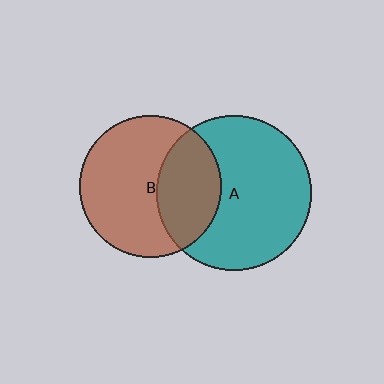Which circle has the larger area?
Circle A (teal).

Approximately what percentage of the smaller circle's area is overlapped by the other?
Approximately 35%.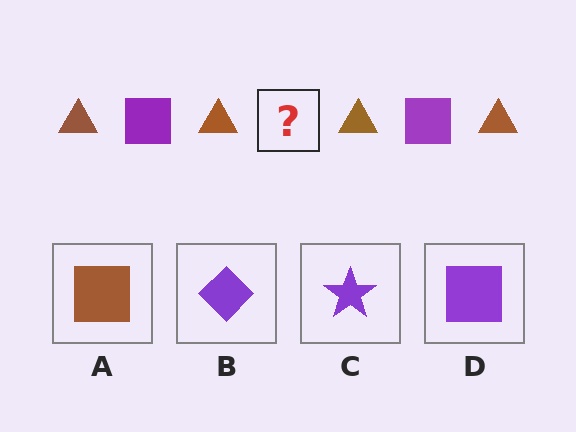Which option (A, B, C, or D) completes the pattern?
D.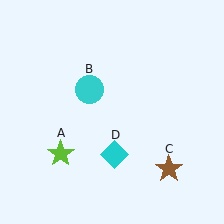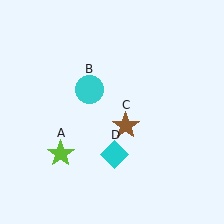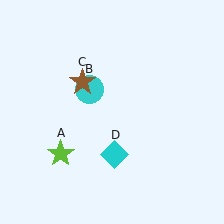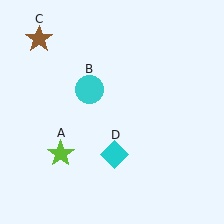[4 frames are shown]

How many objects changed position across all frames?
1 object changed position: brown star (object C).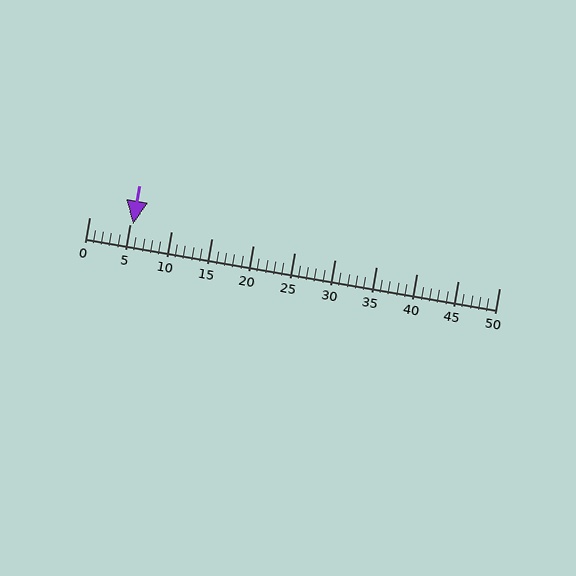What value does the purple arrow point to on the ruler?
The purple arrow points to approximately 5.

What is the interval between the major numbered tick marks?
The major tick marks are spaced 5 units apart.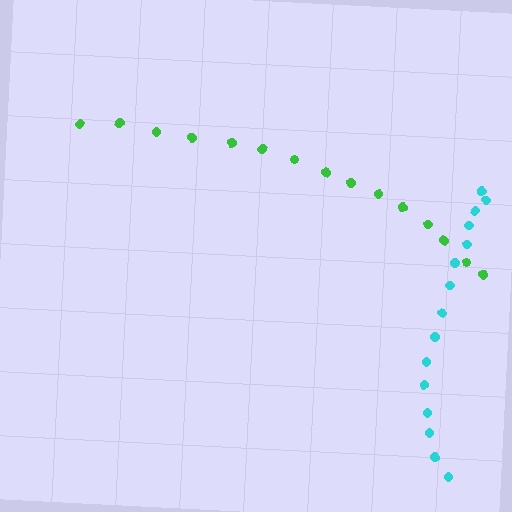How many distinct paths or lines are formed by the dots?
There are 2 distinct paths.